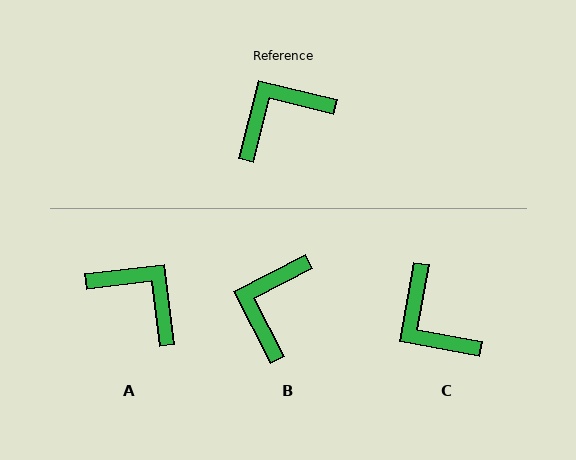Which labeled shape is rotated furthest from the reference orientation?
C, about 94 degrees away.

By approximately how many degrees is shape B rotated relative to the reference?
Approximately 42 degrees counter-clockwise.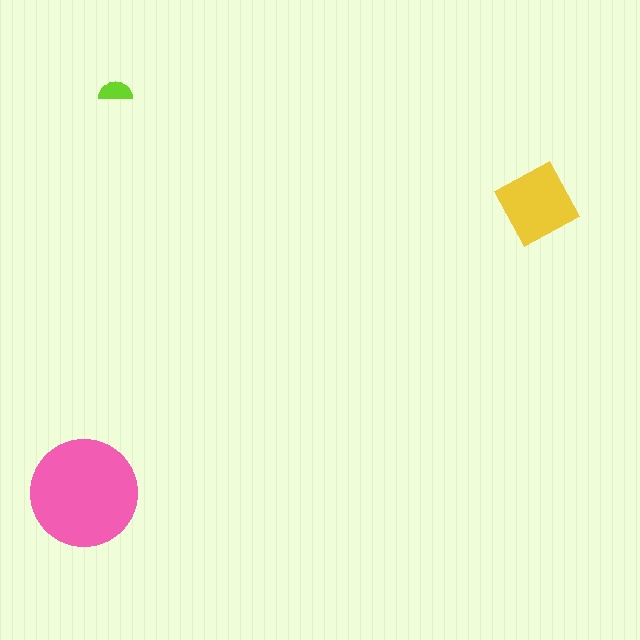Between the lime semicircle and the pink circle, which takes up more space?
The pink circle.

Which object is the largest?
The pink circle.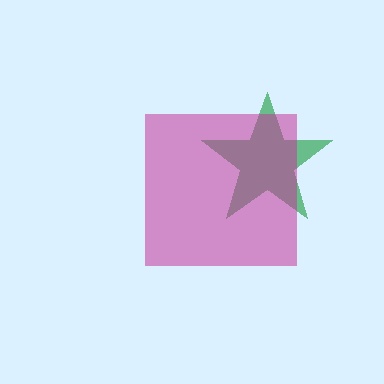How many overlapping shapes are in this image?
There are 2 overlapping shapes in the image.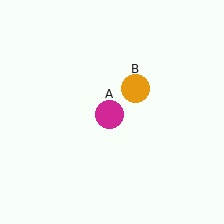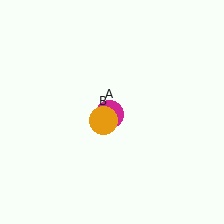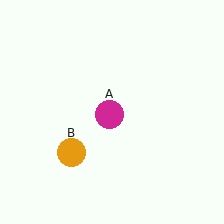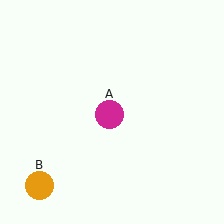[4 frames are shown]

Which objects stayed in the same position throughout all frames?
Magenta circle (object A) remained stationary.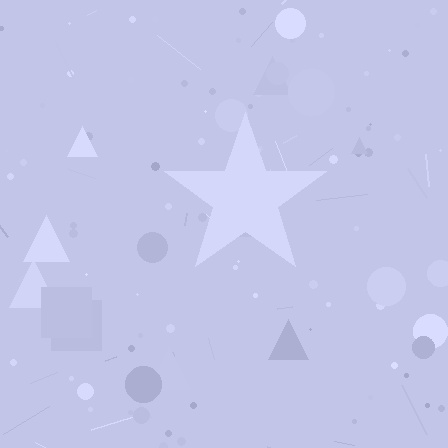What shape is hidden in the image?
A star is hidden in the image.